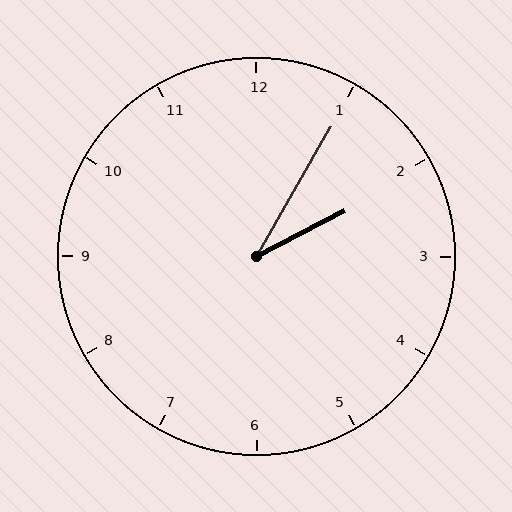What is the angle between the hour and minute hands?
Approximately 32 degrees.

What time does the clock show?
2:05.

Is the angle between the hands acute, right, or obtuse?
It is acute.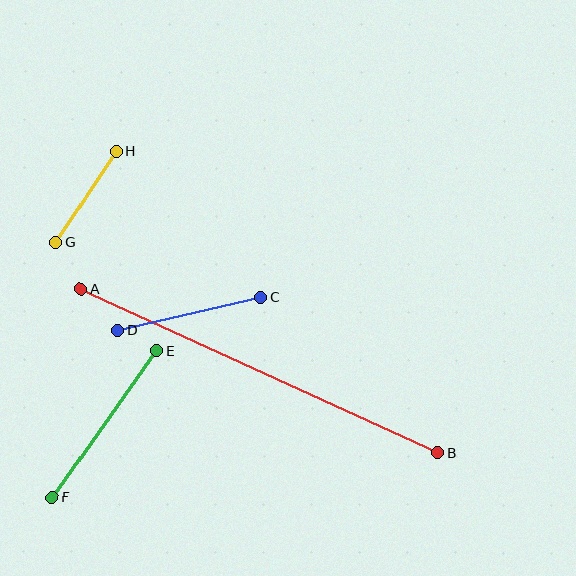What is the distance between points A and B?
The distance is approximately 393 pixels.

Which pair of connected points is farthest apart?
Points A and B are farthest apart.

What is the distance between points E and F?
The distance is approximately 181 pixels.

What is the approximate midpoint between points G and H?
The midpoint is at approximately (86, 197) pixels.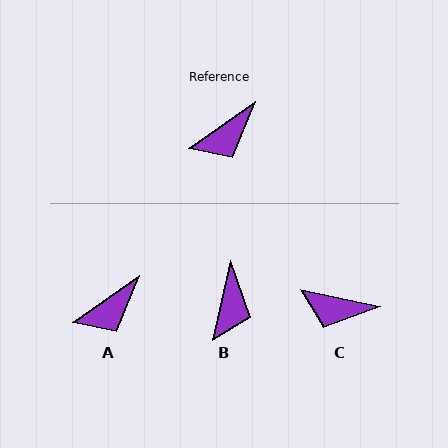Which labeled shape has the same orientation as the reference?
A.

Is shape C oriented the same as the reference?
No, it is off by about 47 degrees.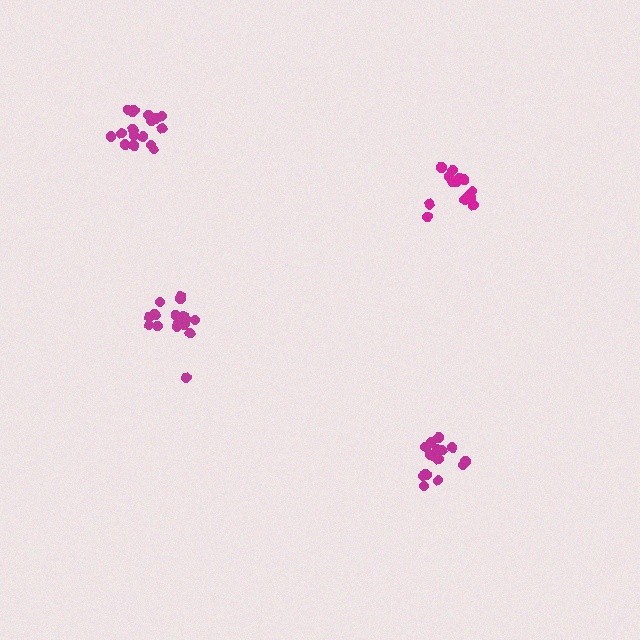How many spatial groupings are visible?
There are 4 spatial groupings.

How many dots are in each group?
Group 1: 15 dots, Group 2: 16 dots, Group 3: 15 dots, Group 4: 17 dots (63 total).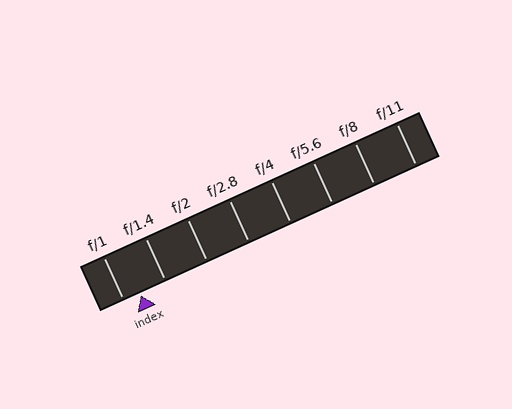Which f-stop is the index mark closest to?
The index mark is closest to f/1.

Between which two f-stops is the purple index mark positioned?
The index mark is between f/1 and f/1.4.